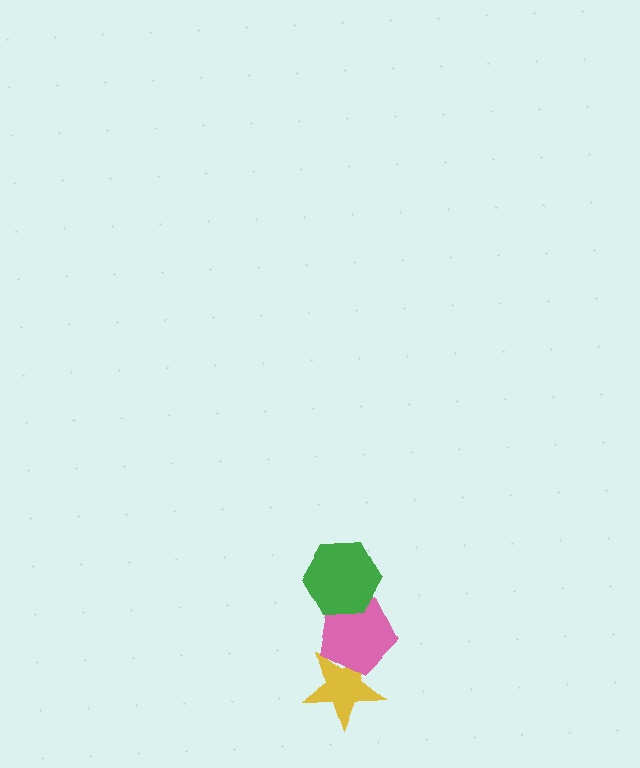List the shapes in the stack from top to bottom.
From top to bottom: the green hexagon, the pink pentagon, the yellow star.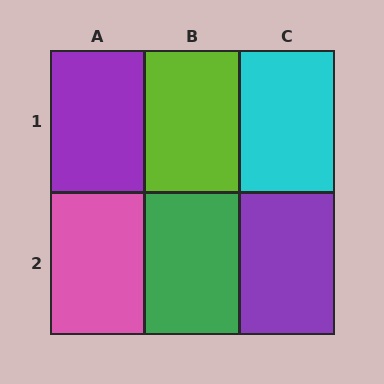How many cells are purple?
2 cells are purple.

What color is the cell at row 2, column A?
Pink.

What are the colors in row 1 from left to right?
Purple, lime, cyan.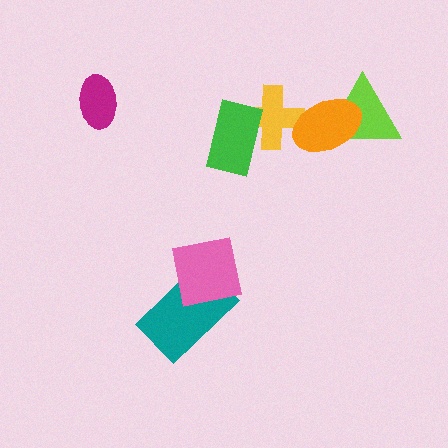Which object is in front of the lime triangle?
The orange ellipse is in front of the lime triangle.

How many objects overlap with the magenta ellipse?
0 objects overlap with the magenta ellipse.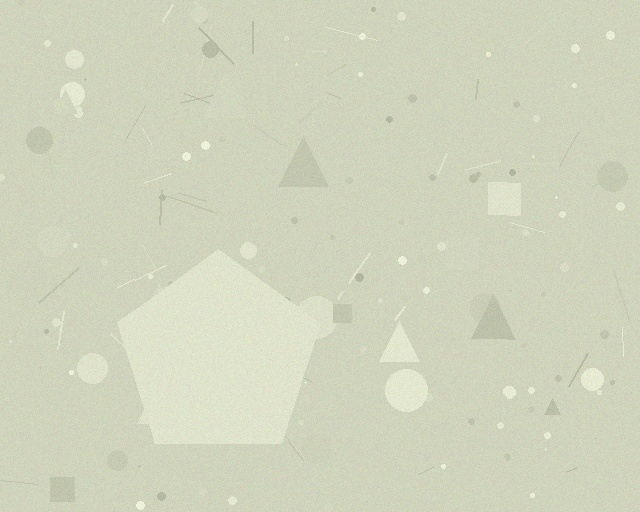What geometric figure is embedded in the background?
A pentagon is embedded in the background.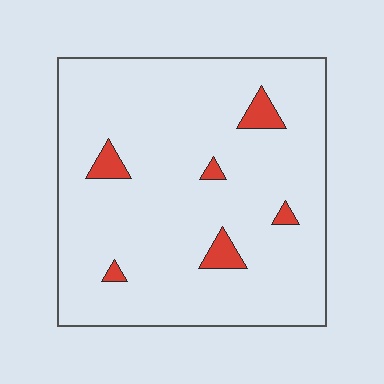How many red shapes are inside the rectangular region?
6.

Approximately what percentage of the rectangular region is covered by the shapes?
Approximately 5%.